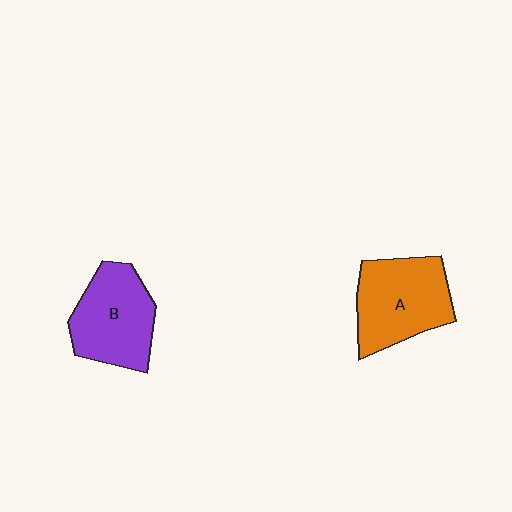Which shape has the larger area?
Shape A (orange).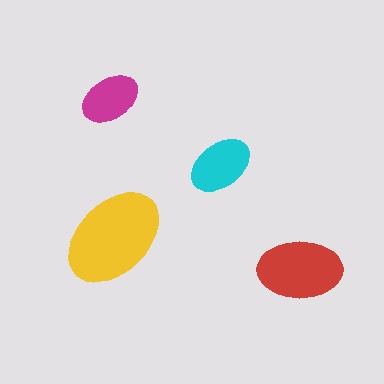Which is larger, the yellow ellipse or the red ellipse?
The yellow one.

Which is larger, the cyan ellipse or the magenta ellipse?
The cyan one.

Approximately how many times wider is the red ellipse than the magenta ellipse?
About 1.5 times wider.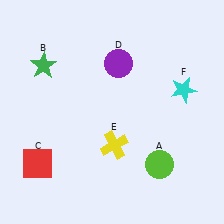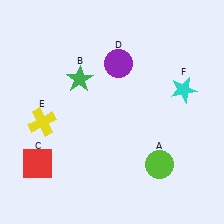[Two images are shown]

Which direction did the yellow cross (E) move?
The yellow cross (E) moved left.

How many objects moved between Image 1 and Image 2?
2 objects moved between the two images.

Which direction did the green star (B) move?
The green star (B) moved right.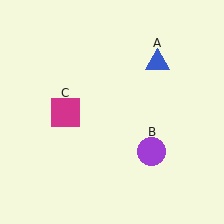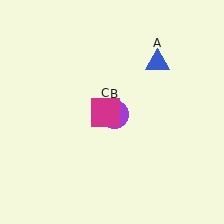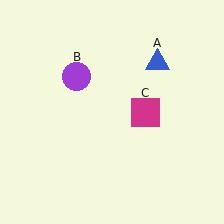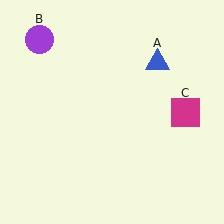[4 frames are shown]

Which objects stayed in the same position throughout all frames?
Blue triangle (object A) remained stationary.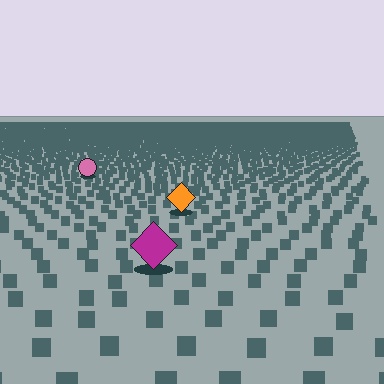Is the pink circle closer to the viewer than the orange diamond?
No. The orange diamond is closer — you can tell from the texture gradient: the ground texture is coarser near it.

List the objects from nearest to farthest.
From nearest to farthest: the magenta diamond, the orange diamond, the pink circle.